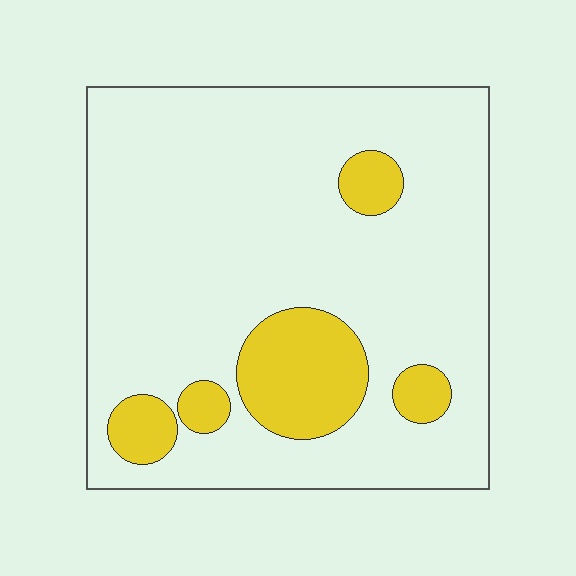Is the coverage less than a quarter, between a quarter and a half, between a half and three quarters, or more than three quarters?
Less than a quarter.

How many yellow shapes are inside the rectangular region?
5.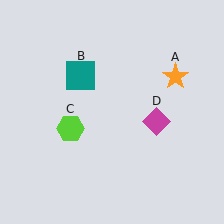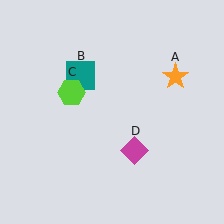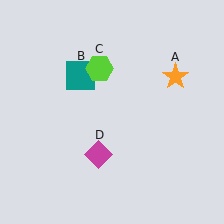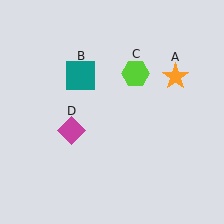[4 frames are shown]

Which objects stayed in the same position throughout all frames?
Orange star (object A) and teal square (object B) remained stationary.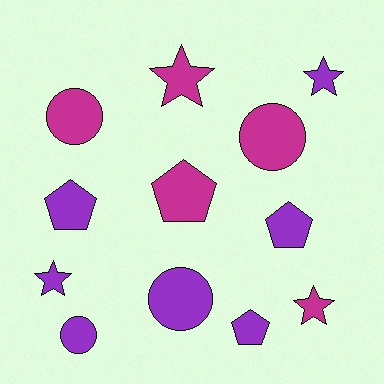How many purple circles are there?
There are 2 purple circles.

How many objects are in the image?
There are 12 objects.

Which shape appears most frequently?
Pentagon, with 4 objects.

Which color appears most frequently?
Purple, with 7 objects.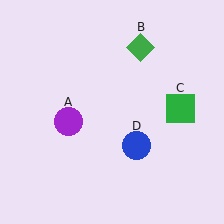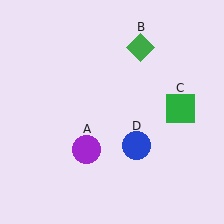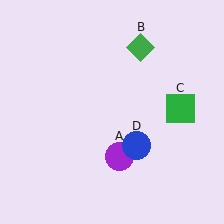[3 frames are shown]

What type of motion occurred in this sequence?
The purple circle (object A) rotated counterclockwise around the center of the scene.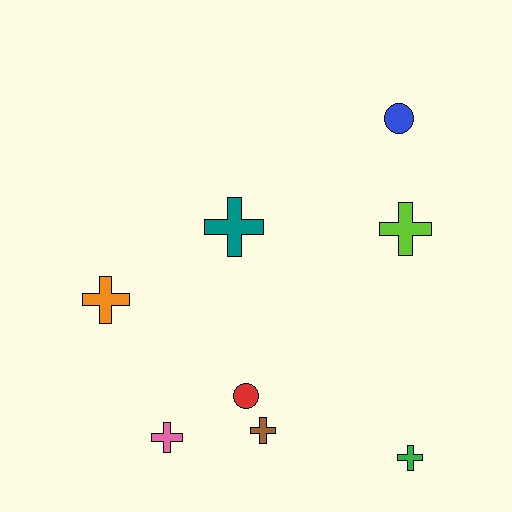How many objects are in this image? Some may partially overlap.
There are 8 objects.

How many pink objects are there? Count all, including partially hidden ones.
There is 1 pink object.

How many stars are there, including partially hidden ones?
There are no stars.